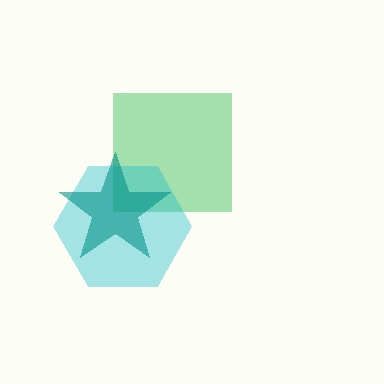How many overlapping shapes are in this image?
There are 3 overlapping shapes in the image.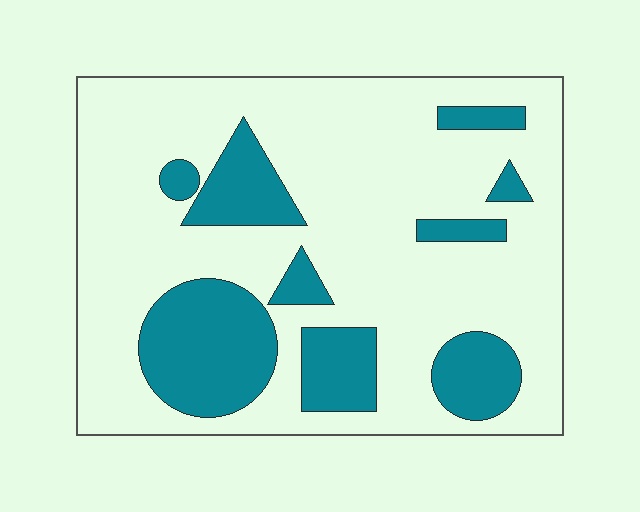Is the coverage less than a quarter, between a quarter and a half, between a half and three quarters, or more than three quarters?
Between a quarter and a half.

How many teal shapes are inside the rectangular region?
9.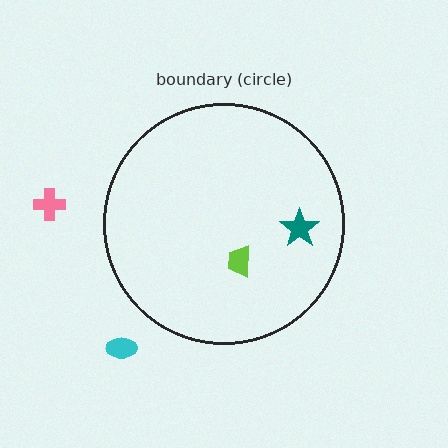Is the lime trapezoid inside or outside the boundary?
Inside.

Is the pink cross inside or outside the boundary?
Outside.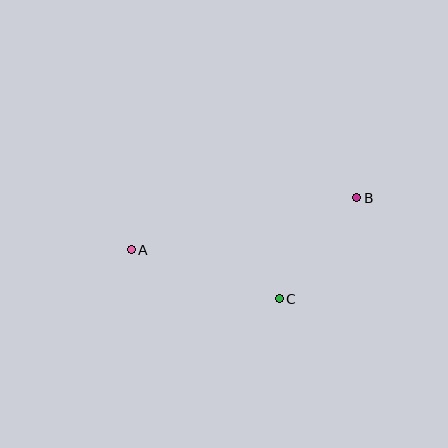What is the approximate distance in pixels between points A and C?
The distance between A and C is approximately 156 pixels.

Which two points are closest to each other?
Points B and C are closest to each other.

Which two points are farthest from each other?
Points A and B are farthest from each other.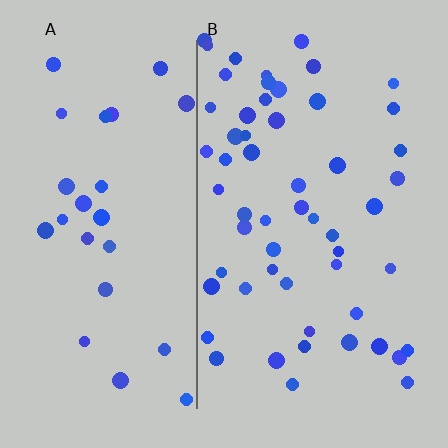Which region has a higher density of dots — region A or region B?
B (the right).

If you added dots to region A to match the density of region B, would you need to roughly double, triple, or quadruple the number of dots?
Approximately double.